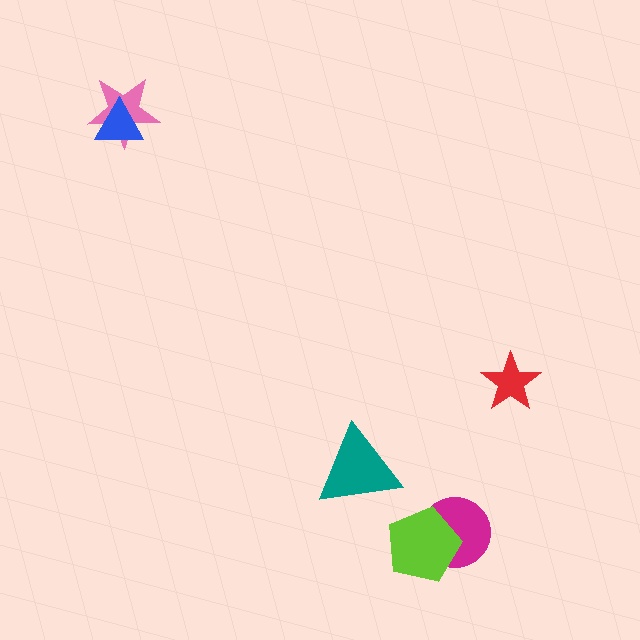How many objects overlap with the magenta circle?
1 object overlaps with the magenta circle.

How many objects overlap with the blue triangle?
1 object overlaps with the blue triangle.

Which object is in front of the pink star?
The blue triangle is in front of the pink star.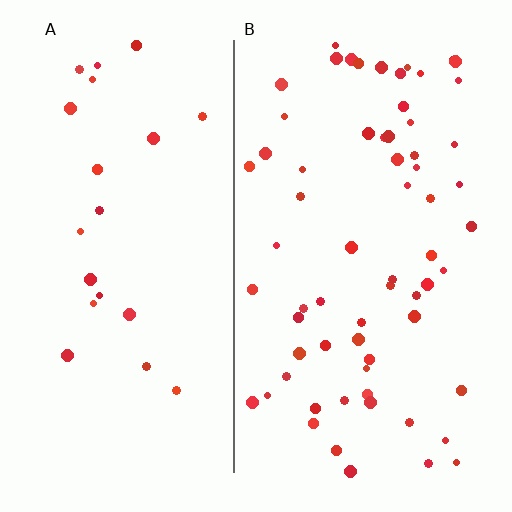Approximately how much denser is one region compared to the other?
Approximately 3.1× — region B over region A.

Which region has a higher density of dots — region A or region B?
B (the right).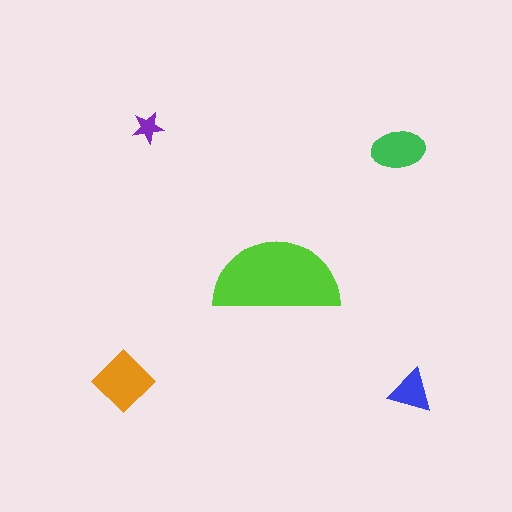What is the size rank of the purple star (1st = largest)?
5th.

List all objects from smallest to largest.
The purple star, the blue triangle, the green ellipse, the orange diamond, the lime semicircle.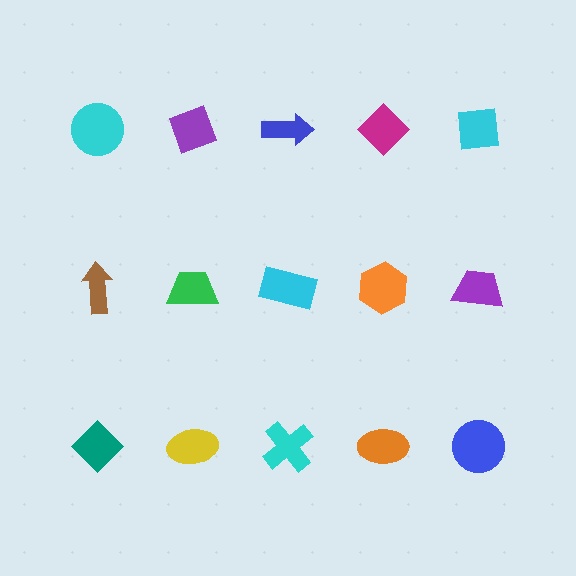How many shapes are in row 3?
5 shapes.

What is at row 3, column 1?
A teal diamond.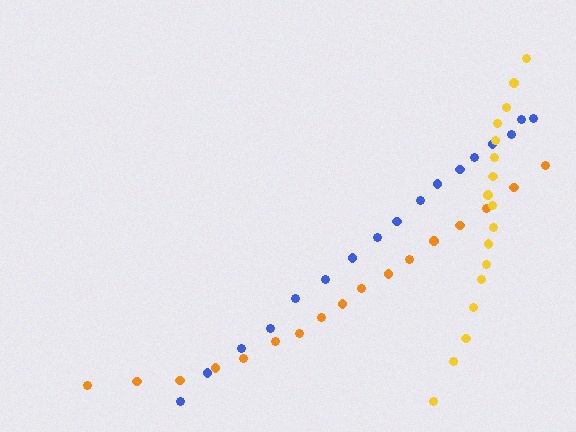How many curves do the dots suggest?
There are 3 distinct paths.